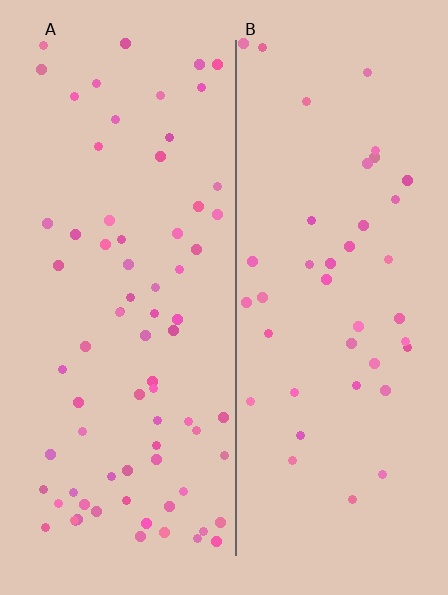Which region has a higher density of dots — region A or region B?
A (the left).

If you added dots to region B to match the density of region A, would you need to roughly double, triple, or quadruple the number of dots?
Approximately double.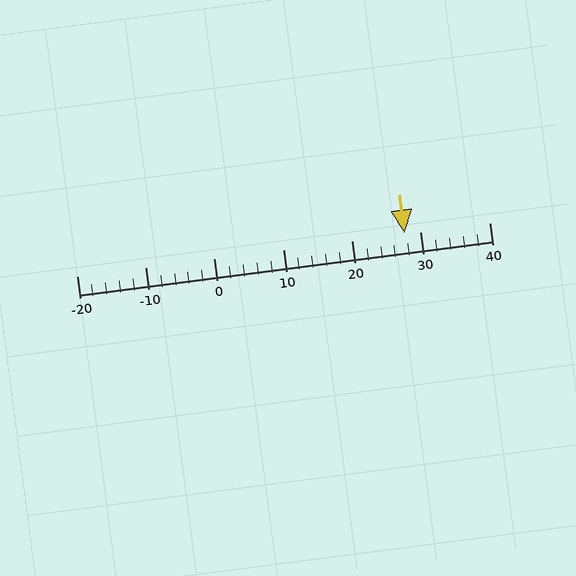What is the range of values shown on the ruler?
The ruler shows values from -20 to 40.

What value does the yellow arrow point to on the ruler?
The yellow arrow points to approximately 28.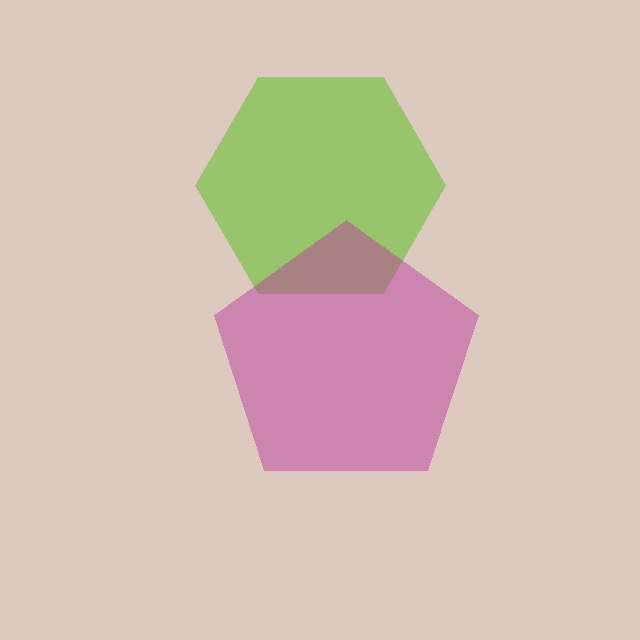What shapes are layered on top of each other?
The layered shapes are: a lime hexagon, a magenta pentagon.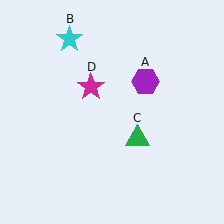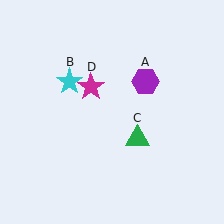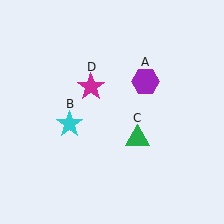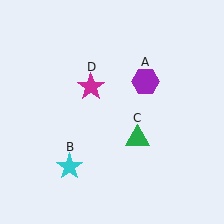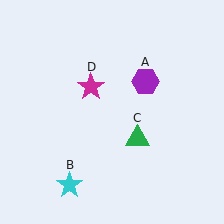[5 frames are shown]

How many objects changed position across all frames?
1 object changed position: cyan star (object B).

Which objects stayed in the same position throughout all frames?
Purple hexagon (object A) and green triangle (object C) and magenta star (object D) remained stationary.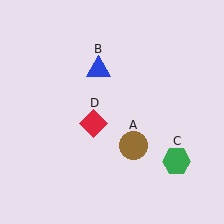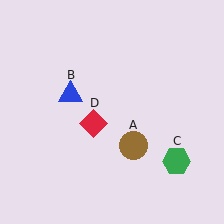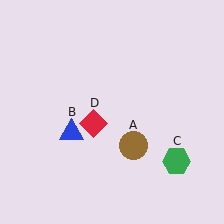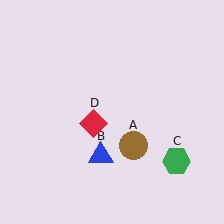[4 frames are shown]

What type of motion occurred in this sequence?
The blue triangle (object B) rotated counterclockwise around the center of the scene.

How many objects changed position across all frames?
1 object changed position: blue triangle (object B).